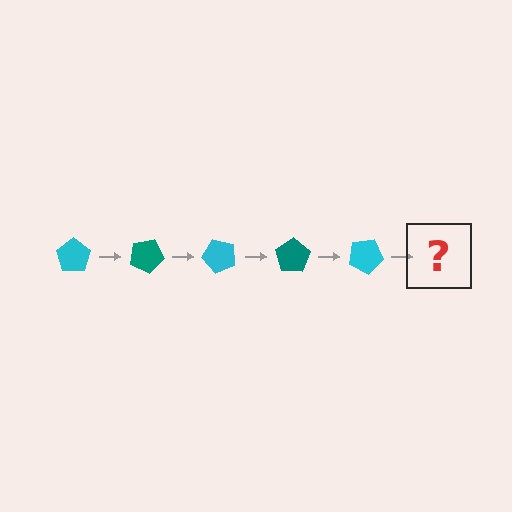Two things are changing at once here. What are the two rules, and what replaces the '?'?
The two rules are that it rotates 25 degrees each step and the color cycles through cyan and teal. The '?' should be a teal pentagon, rotated 125 degrees from the start.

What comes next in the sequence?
The next element should be a teal pentagon, rotated 125 degrees from the start.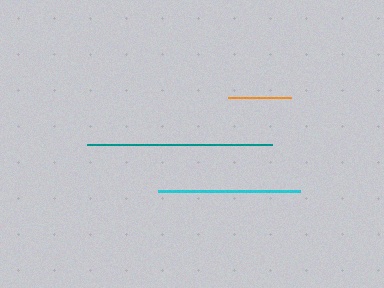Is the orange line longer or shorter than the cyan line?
The cyan line is longer than the orange line.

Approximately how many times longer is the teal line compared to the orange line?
The teal line is approximately 2.9 times the length of the orange line.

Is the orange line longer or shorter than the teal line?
The teal line is longer than the orange line.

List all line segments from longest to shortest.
From longest to shortest: teal, cyan, orange.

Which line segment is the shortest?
The orange line is the shortest at approximately 63 pixels.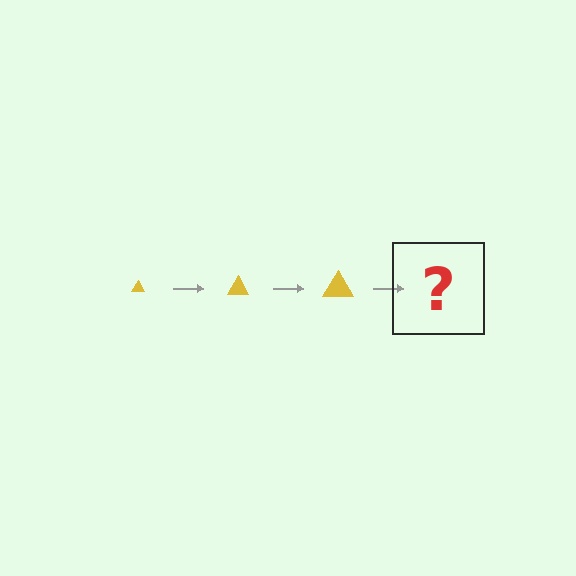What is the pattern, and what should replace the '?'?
The pattern is that the triangle gets progressively larger each step. The '?' should be a yellow triangle, larger than the previous one.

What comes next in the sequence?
The next element should be a yellow triangle, larger than the previous one.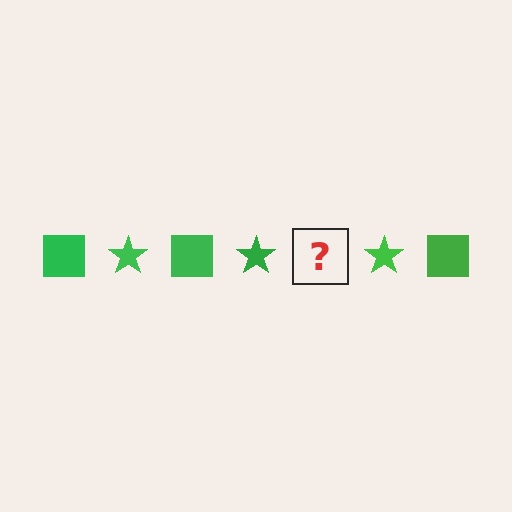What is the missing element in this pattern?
The missing element is a green square.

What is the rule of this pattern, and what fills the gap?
The rule is that the pattern cycles through square, star shapes in green. The gap should be filled with a green square.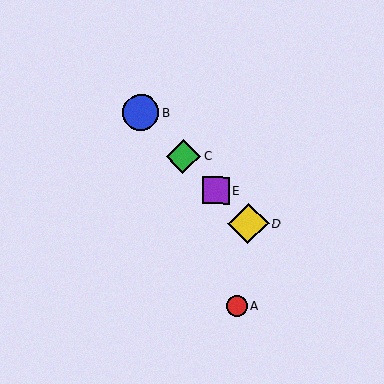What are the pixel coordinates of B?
Object B is at (141, 112).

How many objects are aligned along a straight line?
4 objects (B, C, D, E) are aligned along a straight line.